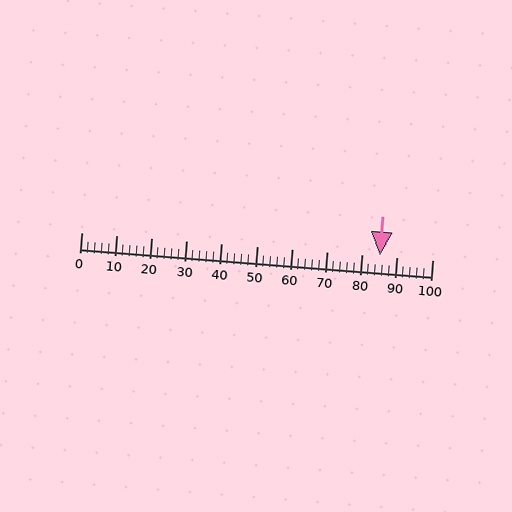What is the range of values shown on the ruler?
The ruler shows values from 0 to 100.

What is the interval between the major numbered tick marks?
The major tick marks are spaced 10 units apart.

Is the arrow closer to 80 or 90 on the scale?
The arrow is closer to 90.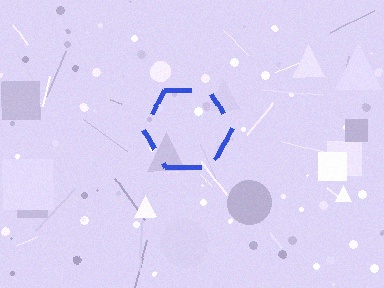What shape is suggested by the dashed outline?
The dashed outline suggests a hexagon.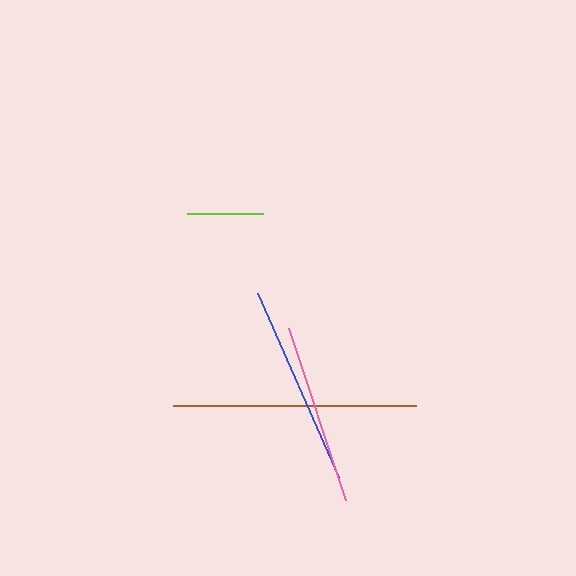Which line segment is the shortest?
The lime line is the shortest at approximately 77 pixels.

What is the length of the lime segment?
The lime segment is approximately 77 pixels long.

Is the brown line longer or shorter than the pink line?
The brown line is longer than the pink line.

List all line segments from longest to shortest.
From longest to shortest: brown, blue, pink, lime.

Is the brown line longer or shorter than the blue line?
The brown line is longer than the blue line.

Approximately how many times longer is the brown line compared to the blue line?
The brown line is approximately 1.2 times the length of the blue line.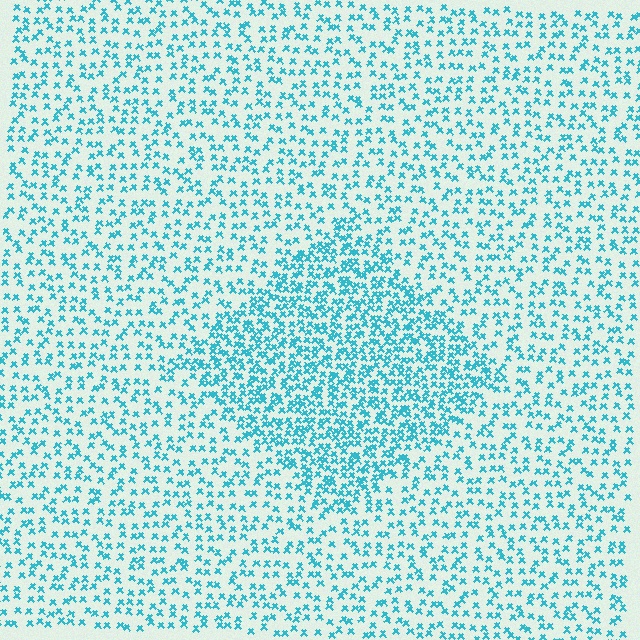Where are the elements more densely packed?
The elements are more densely packed inside the diamond boundary.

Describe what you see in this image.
The image contains small cyan elements arranged at two different densities. A diamond-shaped region is visible where the elements are more densely packed than the surrounding area.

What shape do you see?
I see a diamond.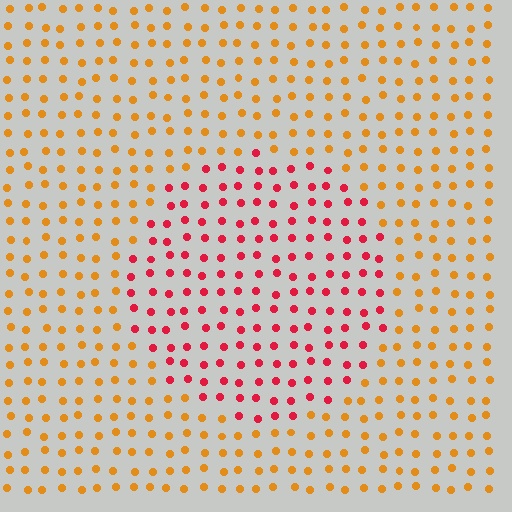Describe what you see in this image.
The image is filled with small orange elements in a uniform arrangement. A circle-shaped region is visible where the elements are tinted to a slightly different hue, forming a subtle color boundary.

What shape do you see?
I see a circle.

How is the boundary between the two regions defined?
The boundary is defined purely by a slight shift in hue (about 46 degrees). Spacing, size, and orientation are identical on both sides.